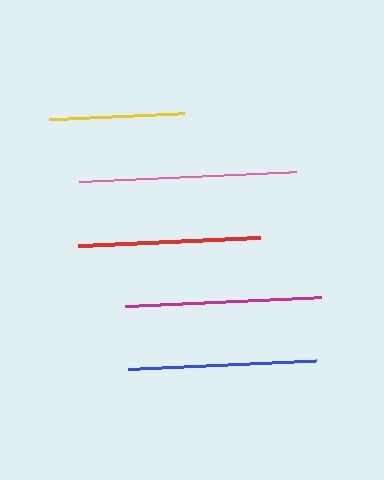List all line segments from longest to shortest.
From longest to shortest: pink, magenta, blue, red, yellow.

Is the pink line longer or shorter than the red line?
The pink line is longer than the red line.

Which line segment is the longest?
The pink line is the longest at approximately 217 pixels.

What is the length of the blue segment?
The blue segment is approximately 188 pixels long.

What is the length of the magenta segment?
The magenta segment is approximately 196 pixels long.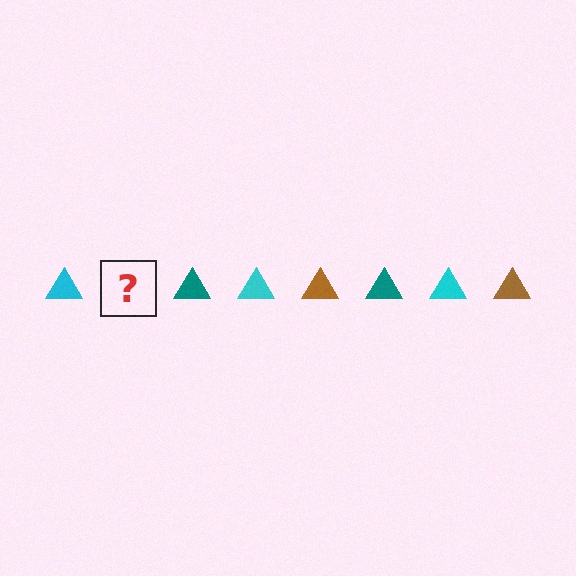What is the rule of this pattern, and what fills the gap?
The rule is that the pattern cycles through cyan, brown, teal triangles. The gap should be filled with a brown triangle.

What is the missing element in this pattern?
The missing element is a brown triangle.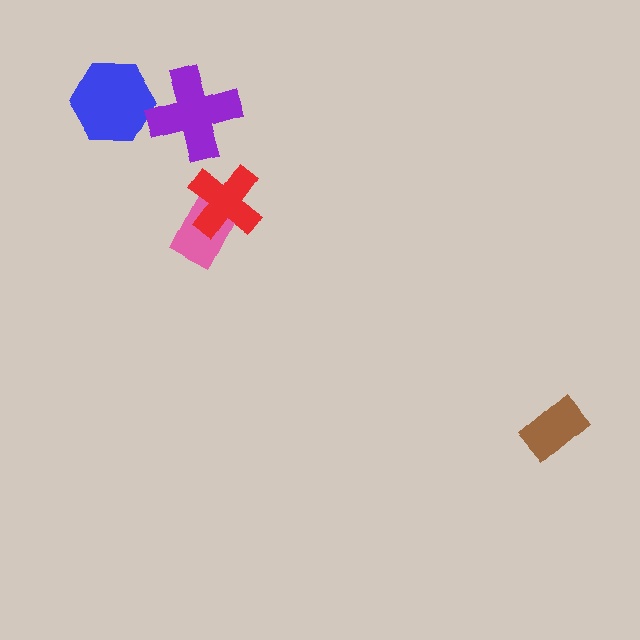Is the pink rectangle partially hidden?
Yes, it is partially covered by another shape.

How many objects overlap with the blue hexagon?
0 objects overlap with the blue hexagon.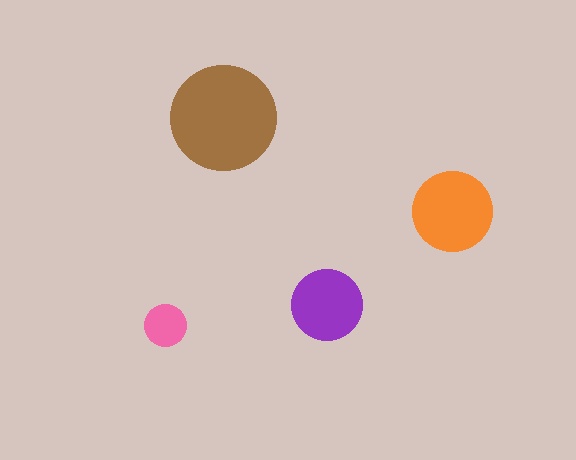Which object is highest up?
The brown circle is topmost.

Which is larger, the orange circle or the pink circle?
The orange one.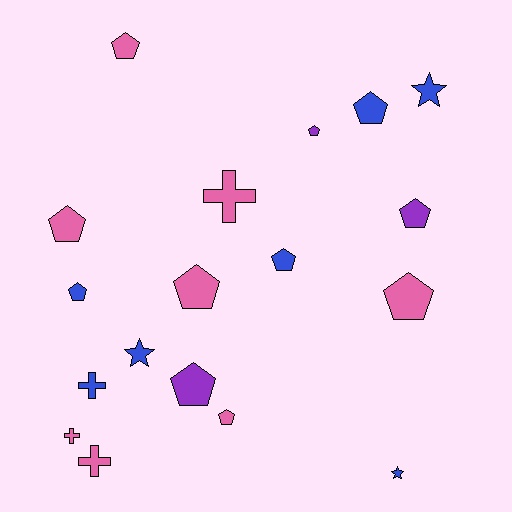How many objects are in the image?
There are 18 objects.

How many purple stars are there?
There are no purple stars.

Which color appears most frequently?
Pink, with 8 objects.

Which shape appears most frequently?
Pentagon, with 11 objects.